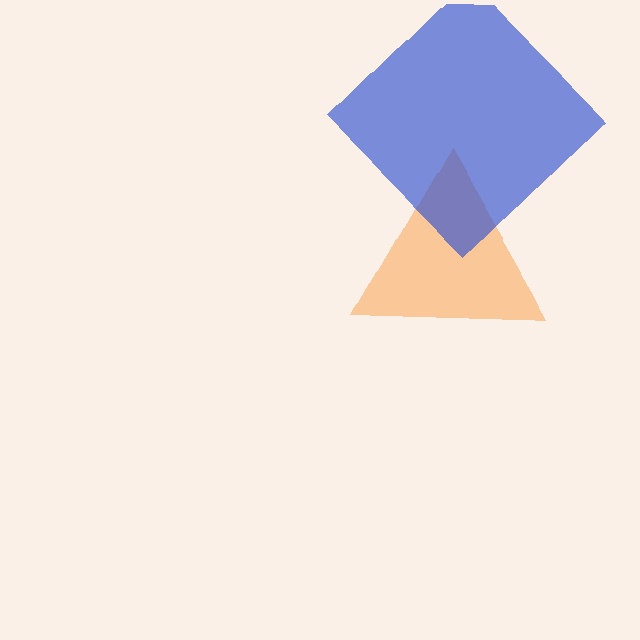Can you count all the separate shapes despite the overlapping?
Yes, there are 2 separate shapes.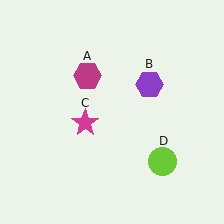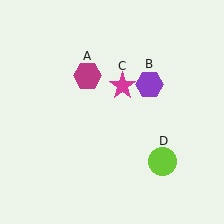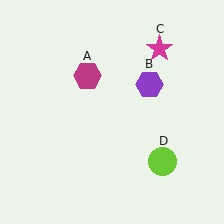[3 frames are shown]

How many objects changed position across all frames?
1 object changed position: magenta star (object C).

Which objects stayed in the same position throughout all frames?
Magenta hexagon (object A) and purple hexagon (object B) and lime circle (object D) remained stationary.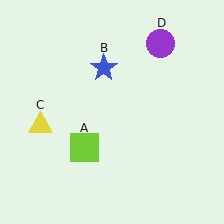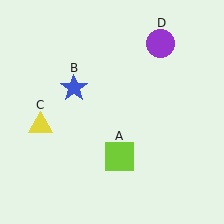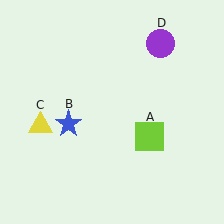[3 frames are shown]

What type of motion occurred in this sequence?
The lime square (object A), blue star (object B) rotated counterclockwise around the center of the scene.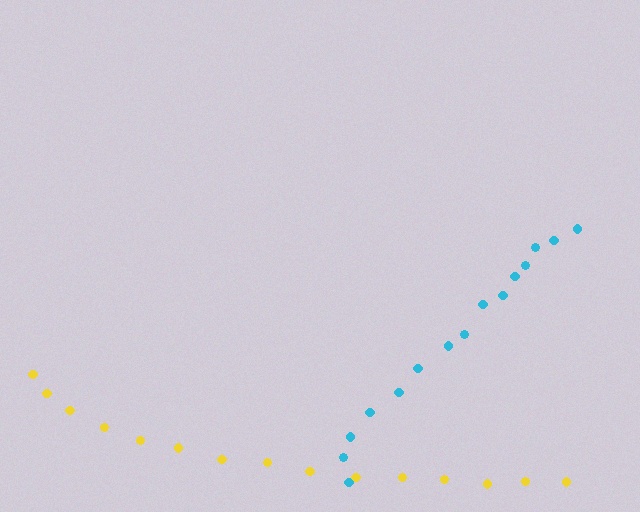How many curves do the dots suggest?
There are 2 distinct paths.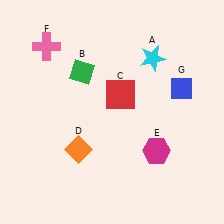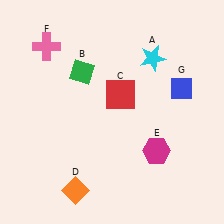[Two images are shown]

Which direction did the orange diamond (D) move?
The orange diamond (D) moved down.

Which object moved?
The orange diamond (D) moved down.